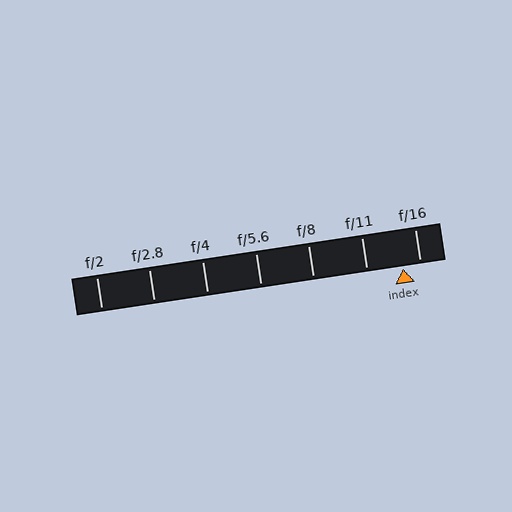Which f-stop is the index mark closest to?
The index mark is closest to f/16.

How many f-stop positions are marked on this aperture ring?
There are 7 f-stop positions marked.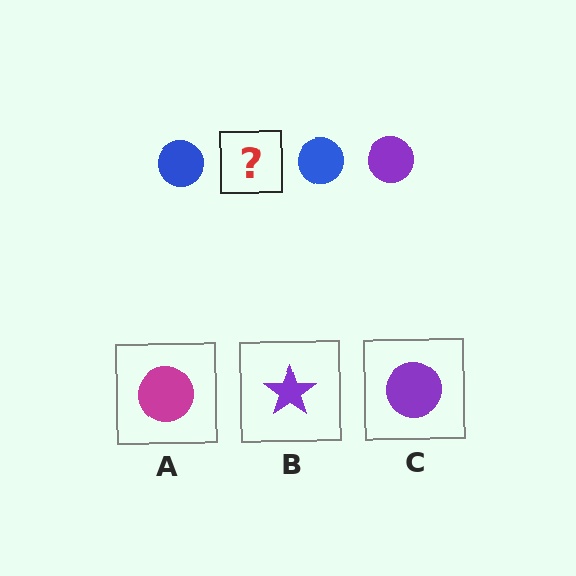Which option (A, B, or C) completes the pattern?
C.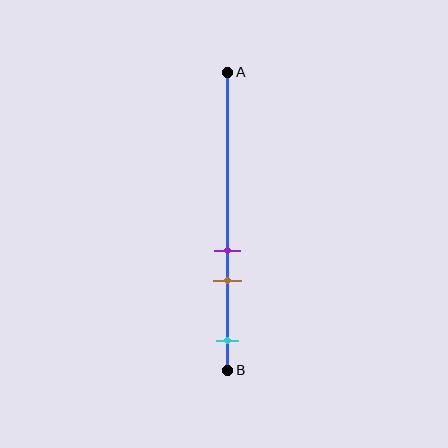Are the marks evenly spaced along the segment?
No, the marks are not evenly spaced.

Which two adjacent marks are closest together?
The purple and brown marks are the closest adjacent pair.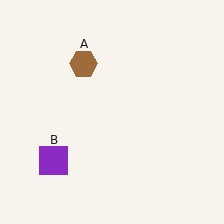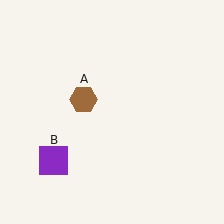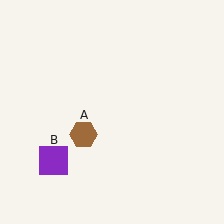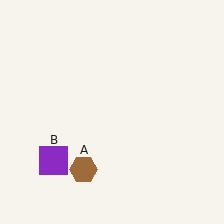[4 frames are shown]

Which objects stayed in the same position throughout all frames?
Purple square (object B) remained stationary.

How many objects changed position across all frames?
1 object changed position: brown hexagon (object A).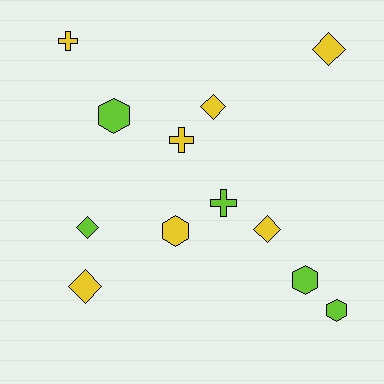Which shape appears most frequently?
Diamond, with 5 objects.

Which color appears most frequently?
Yellow, with 7 objects.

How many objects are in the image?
There are 12 objects.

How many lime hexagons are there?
There are 3 lime hexagons.